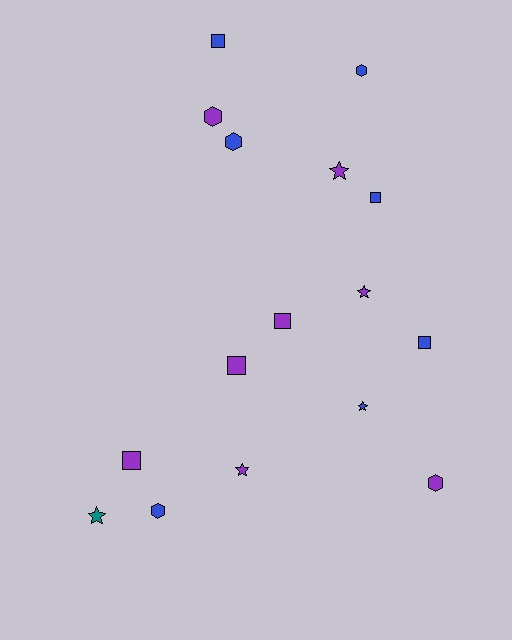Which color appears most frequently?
Purple, with 8 objects.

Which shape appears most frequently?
Square, with 6 objects.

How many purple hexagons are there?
There are 2 purple hexagons.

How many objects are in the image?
There are 16 objects.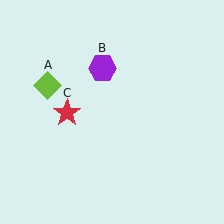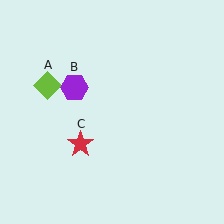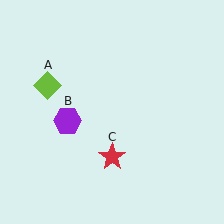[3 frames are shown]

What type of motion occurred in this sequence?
The purple hexagon (object B), red star (object C) rotated counterclockwise around the center of the scene.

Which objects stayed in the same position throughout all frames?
Lime diamond (object A) remained stationary.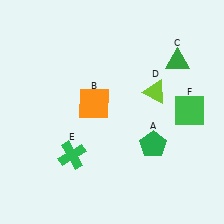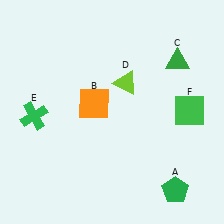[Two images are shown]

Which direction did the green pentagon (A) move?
The green pentagon (A) moved down.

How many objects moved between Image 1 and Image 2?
3 objects moved between the two images.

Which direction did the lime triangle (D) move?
The lime triangle (D) moved left.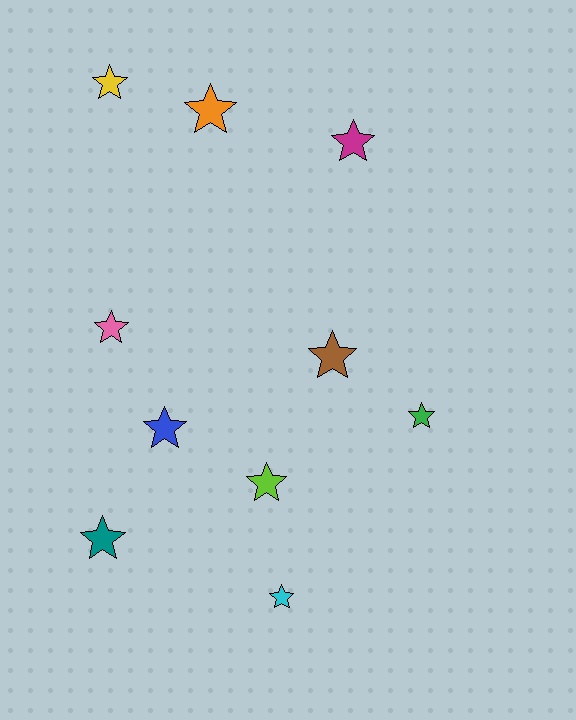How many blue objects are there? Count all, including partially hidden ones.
There is 1 blue object.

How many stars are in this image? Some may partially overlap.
There are 10 stars.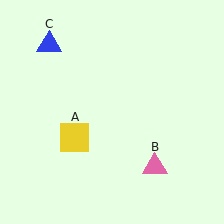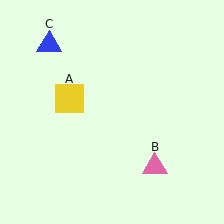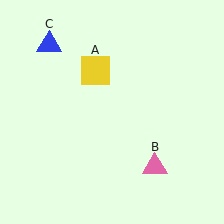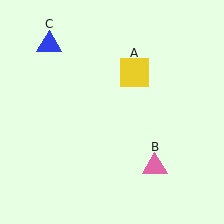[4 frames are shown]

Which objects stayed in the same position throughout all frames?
Pink triangle (object B) and blue triangle (object C) remained stationary.